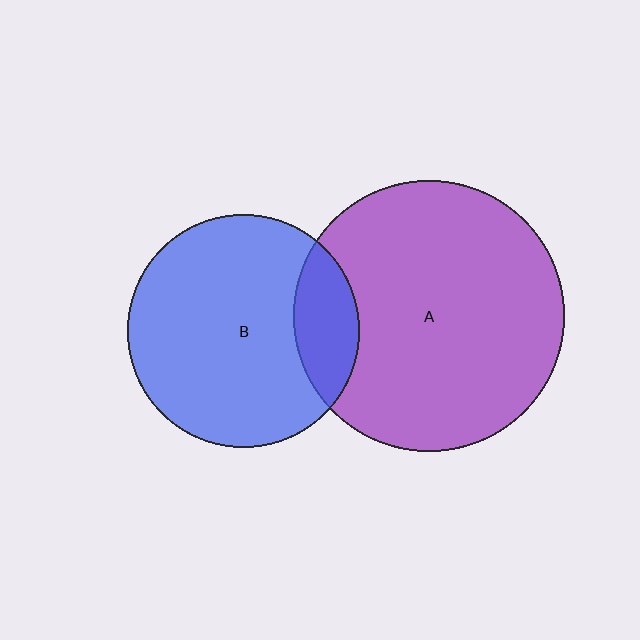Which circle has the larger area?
Circle A (purple).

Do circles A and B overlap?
Yes.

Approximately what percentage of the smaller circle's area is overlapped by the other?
Approximately 20%.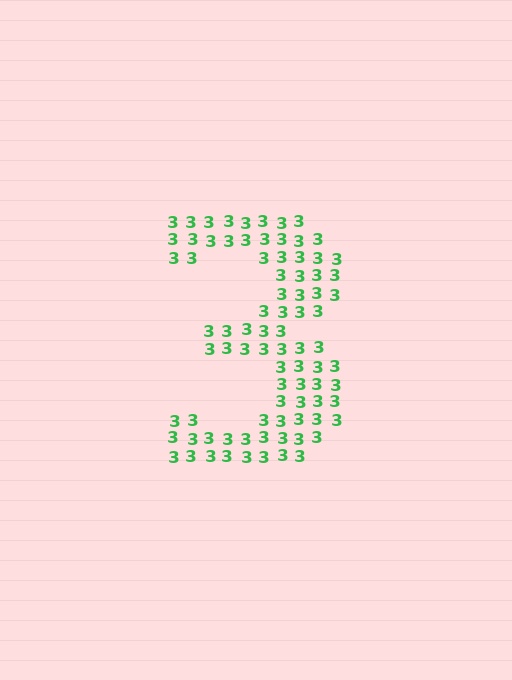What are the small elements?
The small elements are digit 3's.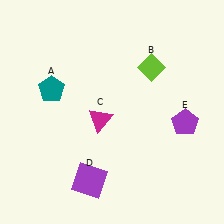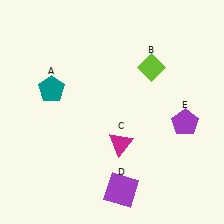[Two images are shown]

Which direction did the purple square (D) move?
The purple square (D) moved right.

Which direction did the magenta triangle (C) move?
The magenta triangle (C) moved down.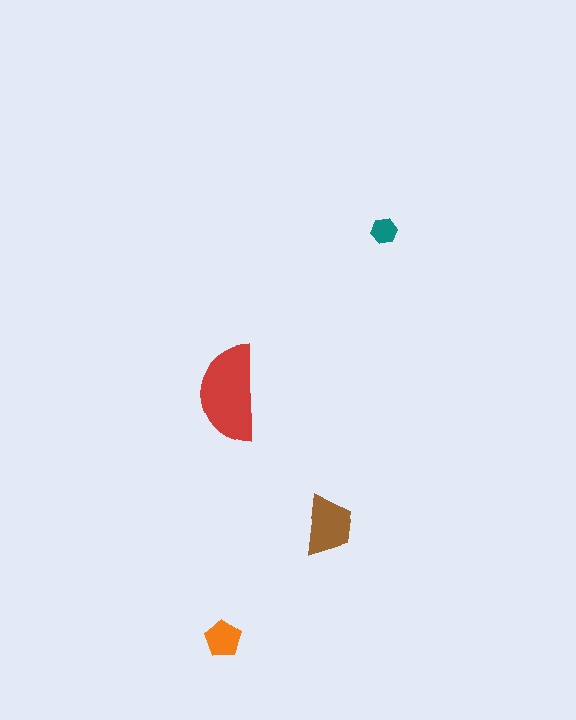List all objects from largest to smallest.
The red semicircle, the brown trapezoid, the orange pentagon, the teal hexagon.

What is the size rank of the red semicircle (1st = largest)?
1st.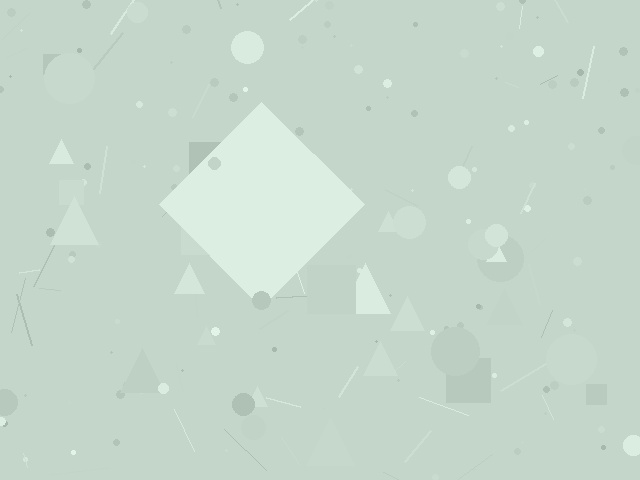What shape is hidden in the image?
A diamond is hidden in the image.